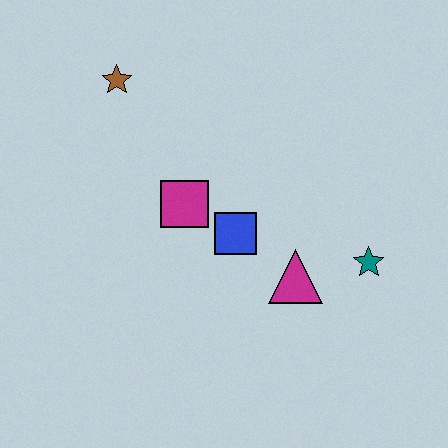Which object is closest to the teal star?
The magenta triangle is closest to the teal star.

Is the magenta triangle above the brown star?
No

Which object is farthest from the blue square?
The brown star is farthest from the blue square.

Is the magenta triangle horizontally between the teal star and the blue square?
Yes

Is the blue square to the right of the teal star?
No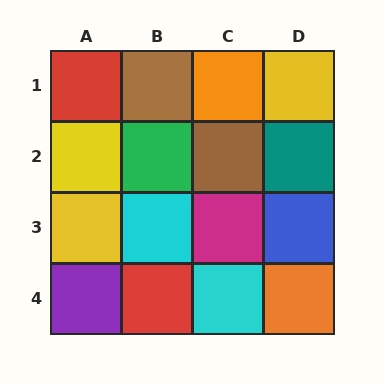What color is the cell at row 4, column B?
Red.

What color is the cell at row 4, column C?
Cyan.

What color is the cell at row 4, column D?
Orange.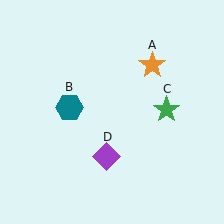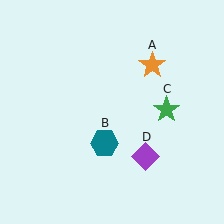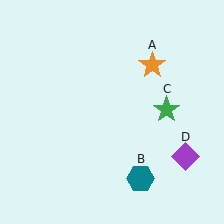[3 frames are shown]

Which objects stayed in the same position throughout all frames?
Orange star (object A) and green star (object C) remained stationary.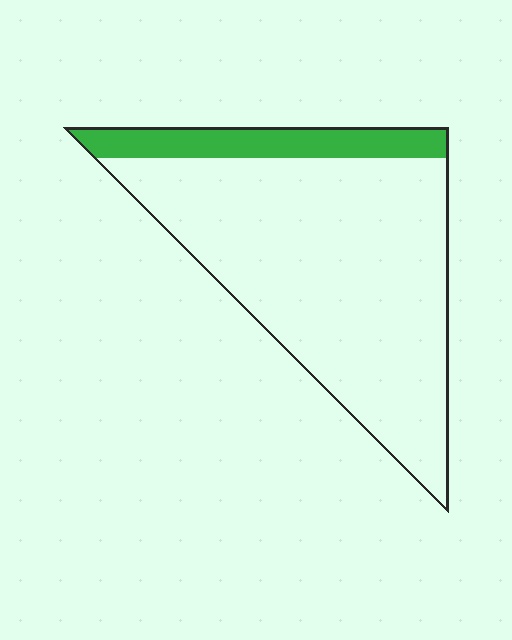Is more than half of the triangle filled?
No.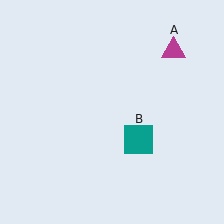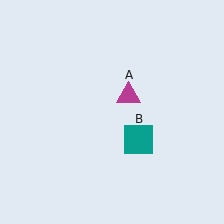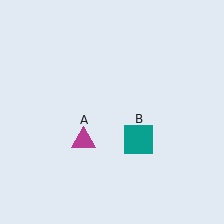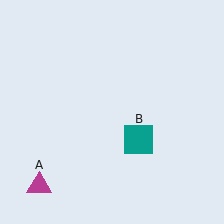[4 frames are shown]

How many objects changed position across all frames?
1 object changed position: magenta triangle (object A).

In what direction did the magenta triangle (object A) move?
The magenta triangle (object A) moved down and to the left.